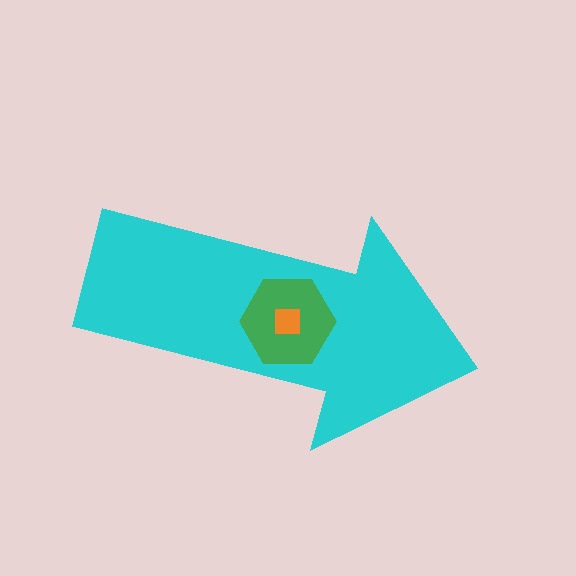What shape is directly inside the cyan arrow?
The green hexagon.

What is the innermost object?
The orange square.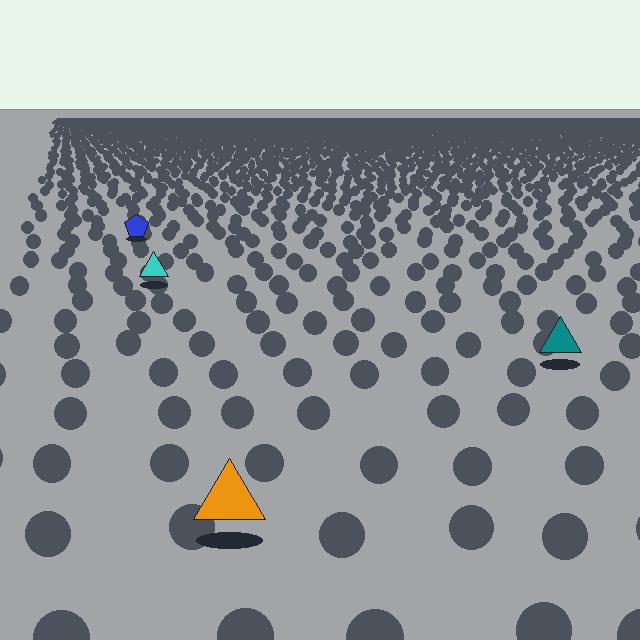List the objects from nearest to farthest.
From nearest to farthest: the orange triangle, the teal triangle, the cyan triangle, the blue pentagon.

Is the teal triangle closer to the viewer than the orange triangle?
No. The orange triangle is closer — you can tell from the texture gradient: the ground texture is coarser near it.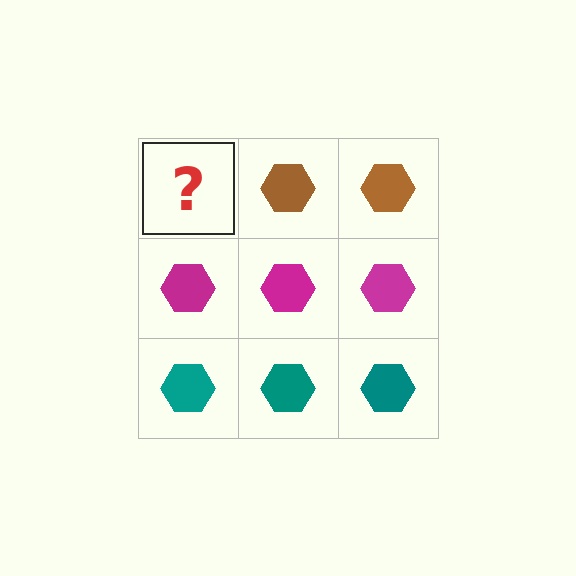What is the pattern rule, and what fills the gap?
The rule is that each row has a consistent color. The gap should be filled with a brown hexagon.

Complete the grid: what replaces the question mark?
The question mark should be replaced with a brown hexagon.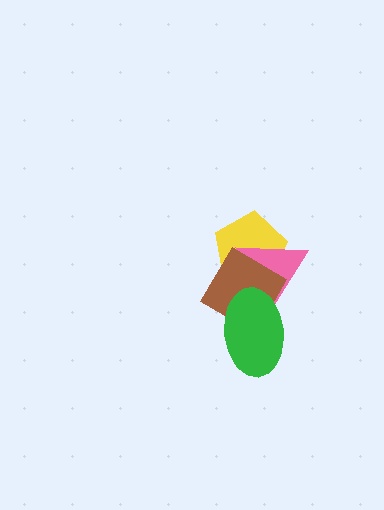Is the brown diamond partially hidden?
Yes, it is partially covered by another shape.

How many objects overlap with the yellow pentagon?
2 objects overlap with the yellow pentagon.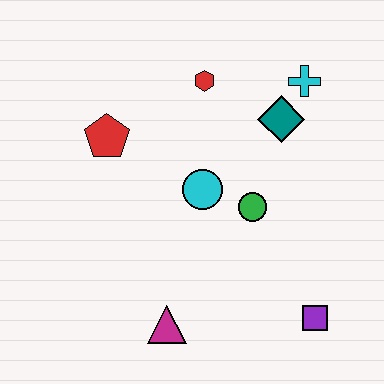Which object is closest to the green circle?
The cyan circle is closest to the green circle.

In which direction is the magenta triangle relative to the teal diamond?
The magenta triangle is below the teal diamond.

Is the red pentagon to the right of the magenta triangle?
No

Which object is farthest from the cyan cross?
The magenta triangle is farthest from the cyan cross.